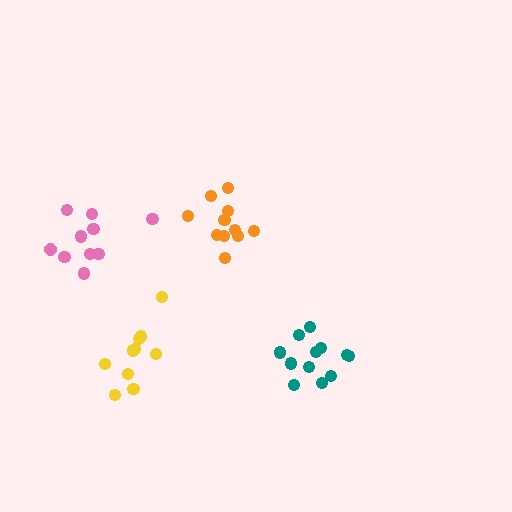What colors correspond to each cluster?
The clusters are colored: yellow, pink, teal, orange.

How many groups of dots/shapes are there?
There are 4 groups.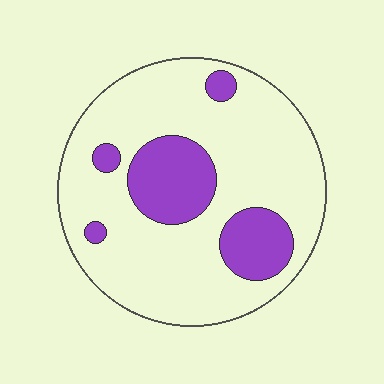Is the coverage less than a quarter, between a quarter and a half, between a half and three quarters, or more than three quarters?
Less than a quarter.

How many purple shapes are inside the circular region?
5.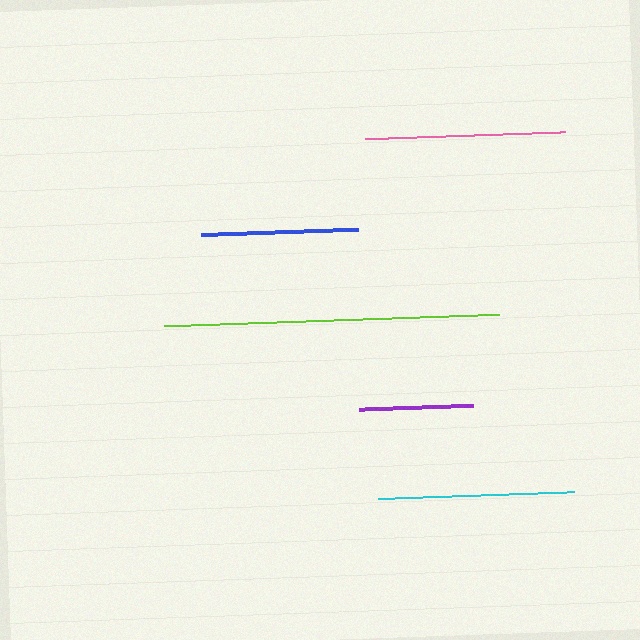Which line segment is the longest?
The lime line is the longest at approximately 335 pixels.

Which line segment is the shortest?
The purple line is the shortest at approximately 114 pixels.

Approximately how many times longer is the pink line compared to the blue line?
The pink line is approximately 1.3 times the length of the blue line.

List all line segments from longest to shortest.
From longest to shortest: lime, pink, cyan, blue, purple.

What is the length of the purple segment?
The purple segment is approximately 114 pixels long.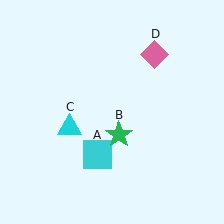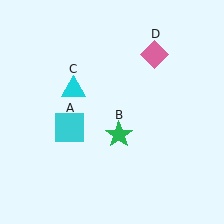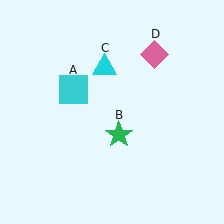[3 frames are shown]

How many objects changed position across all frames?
2 objects changed position: cyan square (object A), cyan triangle (object C).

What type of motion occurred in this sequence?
The cyan square (object A), cyan triangle (object C) rotated clockwise around the center of the scene.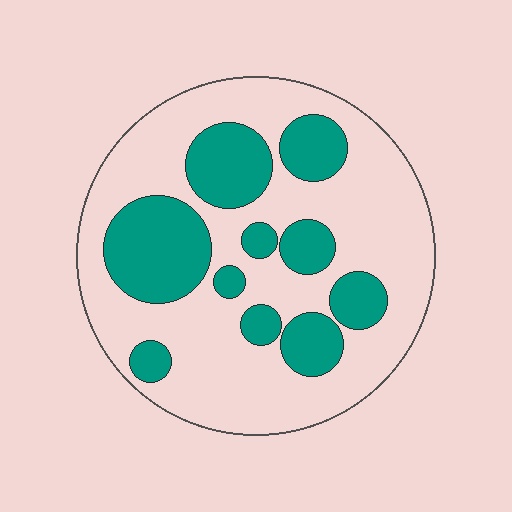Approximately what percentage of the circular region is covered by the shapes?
Approximately 30%.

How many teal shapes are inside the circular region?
10.